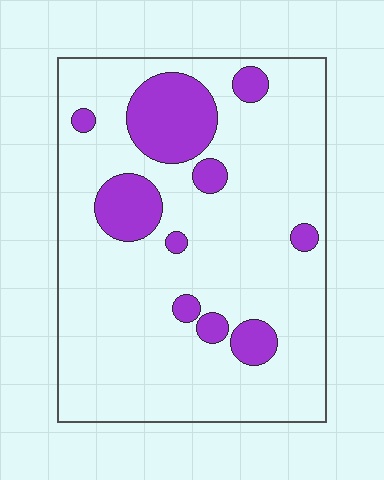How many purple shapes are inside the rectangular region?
10.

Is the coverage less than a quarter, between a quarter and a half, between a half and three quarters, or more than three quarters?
Less than a quarter.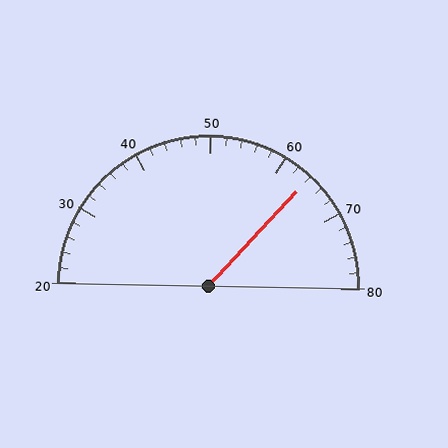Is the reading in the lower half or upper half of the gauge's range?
The reading is in the upper half of the range (20 to 80).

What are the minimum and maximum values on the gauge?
The gauge ranges from 20 to 80.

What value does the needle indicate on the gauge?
The needle indicates approximately 64.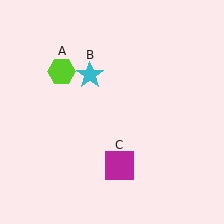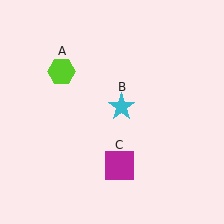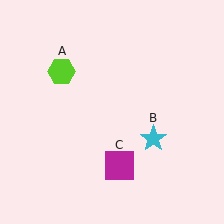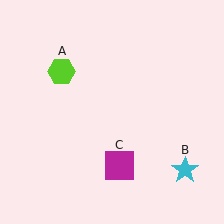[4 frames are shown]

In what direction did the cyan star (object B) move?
The cyan star (object B) moved down and to the right.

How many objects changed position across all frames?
1 object changed position: cyan star (object B).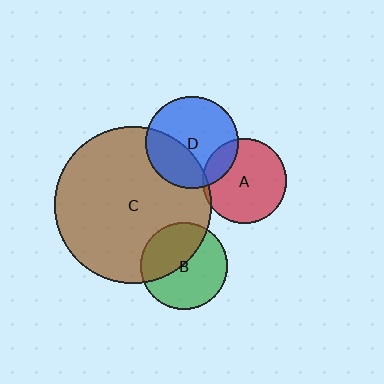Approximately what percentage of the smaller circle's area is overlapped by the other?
Approximately 35%.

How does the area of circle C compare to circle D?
Approximately 2.9 times.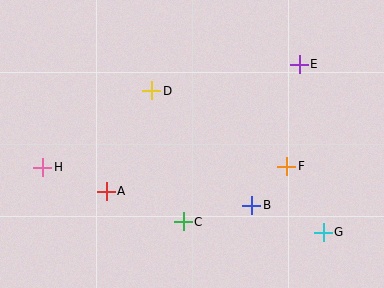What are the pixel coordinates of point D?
Point D is at (152, 91).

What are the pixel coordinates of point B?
Point B is at (252, 205).